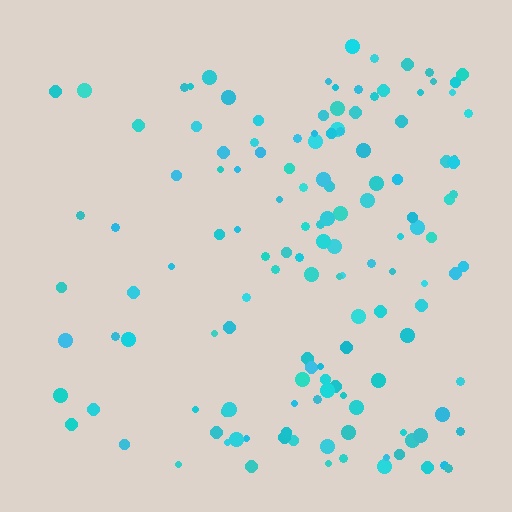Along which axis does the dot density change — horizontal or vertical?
Horizontal.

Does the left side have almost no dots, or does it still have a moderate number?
Still a moderate number, just noticeably fewer than the right.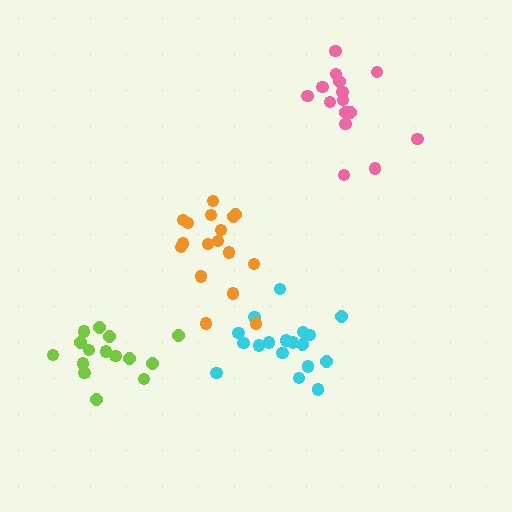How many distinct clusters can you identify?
There are 4 distinct clusters.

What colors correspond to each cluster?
The clusters are colored: pink, cyan, orange, lime.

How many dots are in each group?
Group 1: 15 dots, Group 2: 18 dots, Group 3: 17 dots, Group 4: 15 dots (65 total).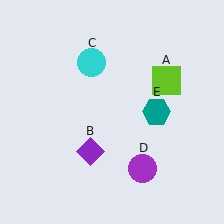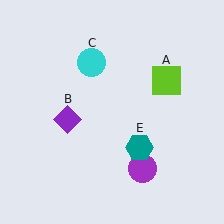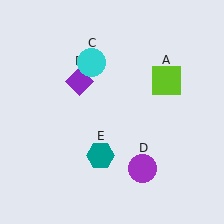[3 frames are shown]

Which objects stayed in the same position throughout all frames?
Lime square (object A) and cyan circle (object C) and purple circle (object D) remained stationary.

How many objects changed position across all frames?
2 objects changed position: purple diamond (object B), teal hexagon (object E).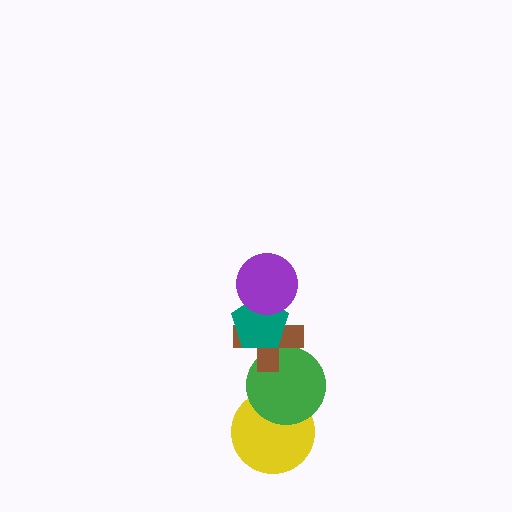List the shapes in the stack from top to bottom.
From top to bottom: the purple circle, the teal pentagon, the brown cross, the green circle, the yellow circle.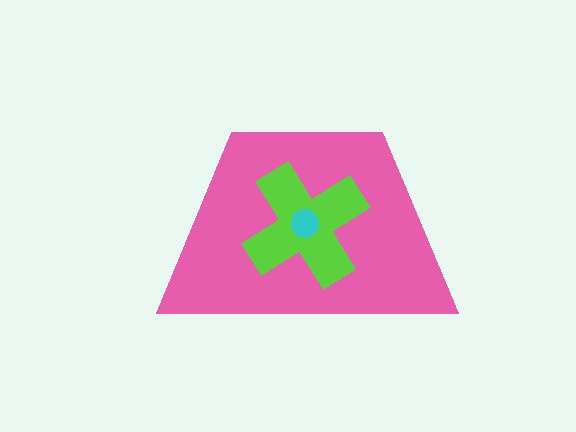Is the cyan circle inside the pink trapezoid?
Yes.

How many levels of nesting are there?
3.